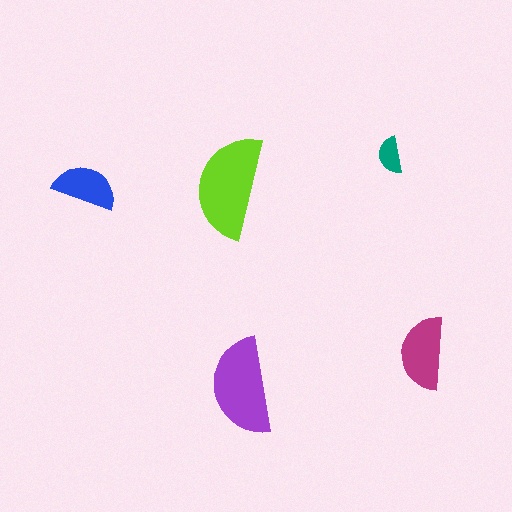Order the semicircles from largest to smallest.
the lime one, the purple one, the magenta one, the blue one, the teal one.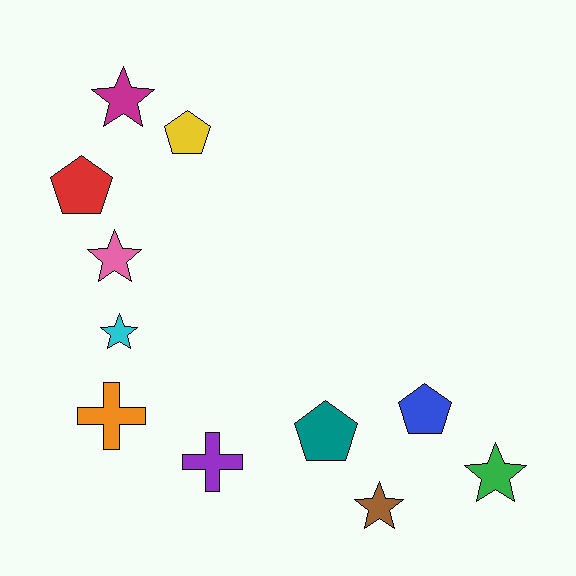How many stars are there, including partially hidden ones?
There are 5 stars.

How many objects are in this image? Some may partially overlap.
There are 11 objects.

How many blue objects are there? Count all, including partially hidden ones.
There is 1 blue object.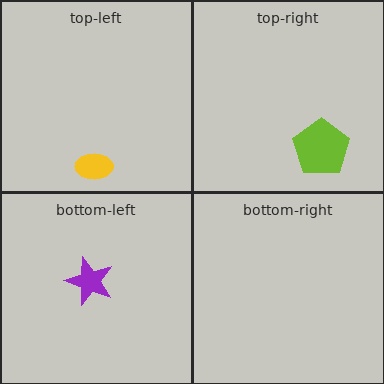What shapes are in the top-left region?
The yellow ellipse.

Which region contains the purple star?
The bottom-left region.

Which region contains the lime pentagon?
The top-right region.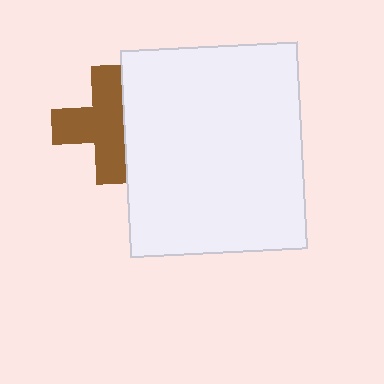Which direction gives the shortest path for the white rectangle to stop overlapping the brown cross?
Moving right gives the shortest separation.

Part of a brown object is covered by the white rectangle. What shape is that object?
It is a cross.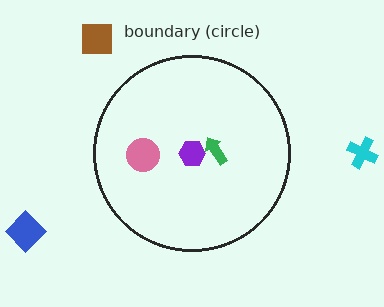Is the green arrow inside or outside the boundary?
Inside.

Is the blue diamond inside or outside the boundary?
Outside.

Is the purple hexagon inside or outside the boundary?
Inside.